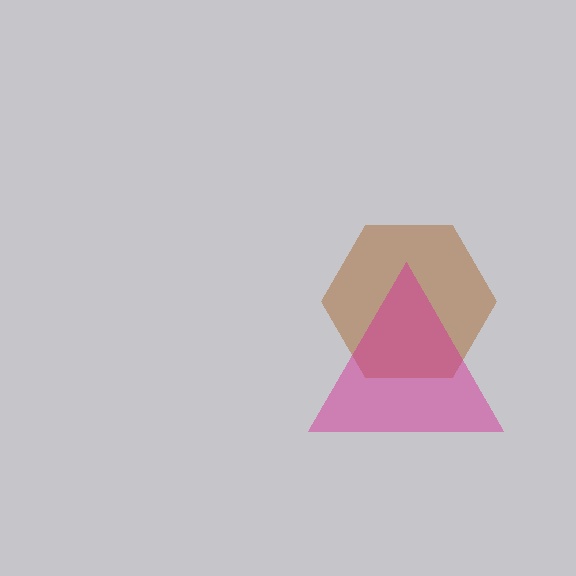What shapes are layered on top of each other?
The layered shapes are: a brown hexagon, a magenta triangle.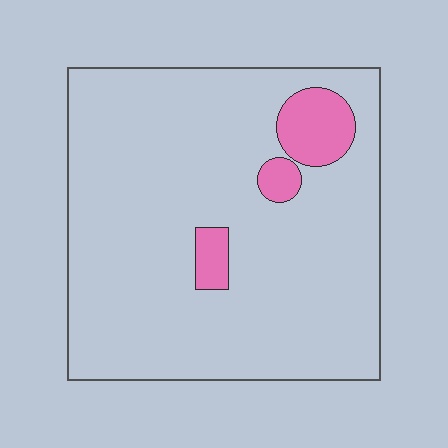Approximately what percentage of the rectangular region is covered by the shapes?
Approximately 10%.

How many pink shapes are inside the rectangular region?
3.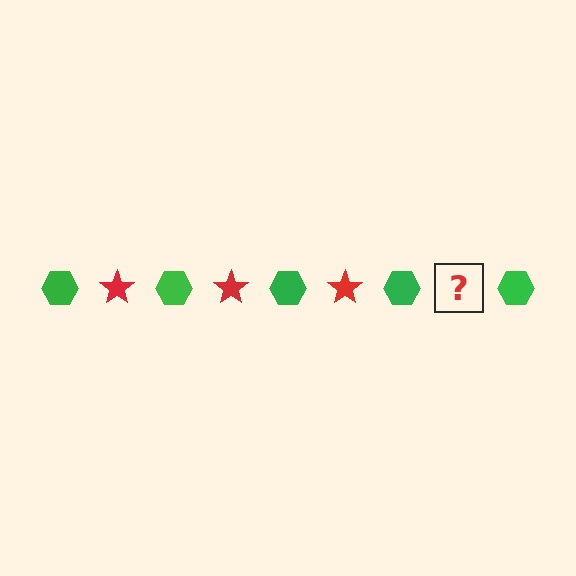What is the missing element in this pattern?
The missing element is a red star.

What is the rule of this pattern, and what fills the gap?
The rule is that the pattern alternates between green hexagon and red star. The gap should be filled with a red star.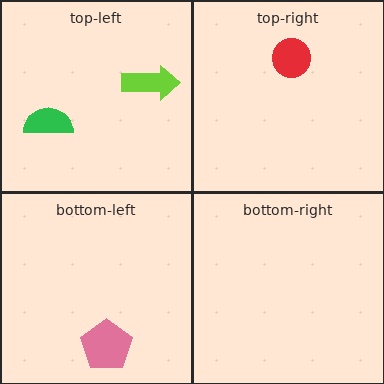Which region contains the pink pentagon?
The bottom-left region.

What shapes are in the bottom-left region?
The pink pentagon.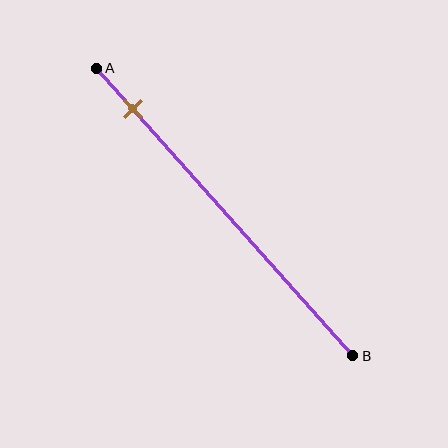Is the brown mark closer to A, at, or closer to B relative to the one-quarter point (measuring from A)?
The brown mark is closer to point A than the one-quarter point of segment AB.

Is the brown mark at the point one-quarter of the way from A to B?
No, the mark is at about 15% from A, not at the 25% one-quarter point.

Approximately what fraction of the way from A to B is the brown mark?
The brown mark is approximately 15% of the way from A to B.